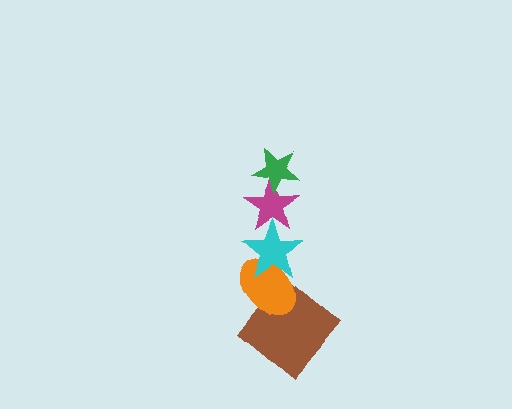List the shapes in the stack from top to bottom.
From top to bottom: the green star, the magenta star, the cyan star, the orange ellipse, the brown diamond.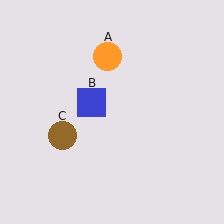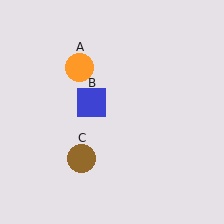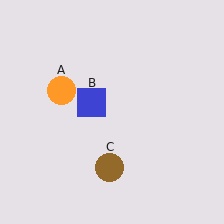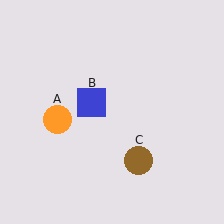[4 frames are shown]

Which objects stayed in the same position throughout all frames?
Blue square (object B) remained stationary.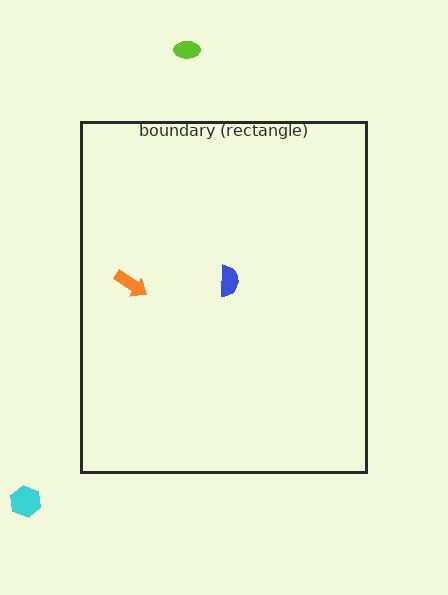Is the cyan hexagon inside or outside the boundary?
Outside.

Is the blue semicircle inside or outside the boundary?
Inside.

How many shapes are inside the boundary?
2 inside, 2 outside.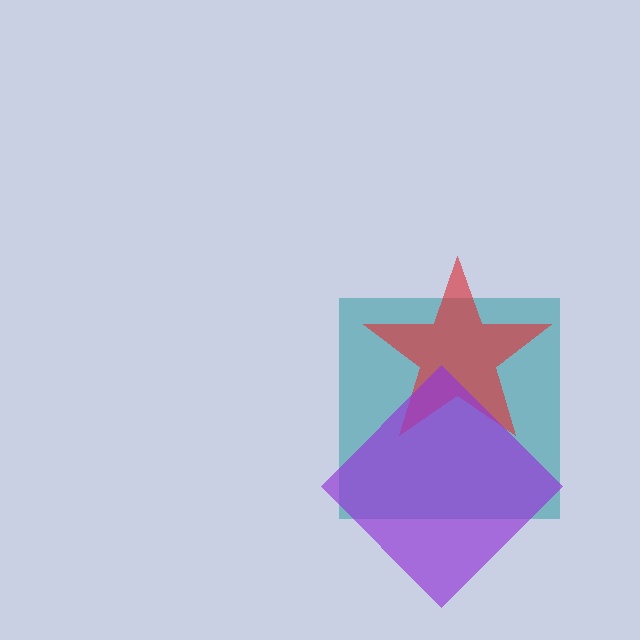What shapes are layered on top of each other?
The layered shapes are: a teal square, a red star, a purple diamond.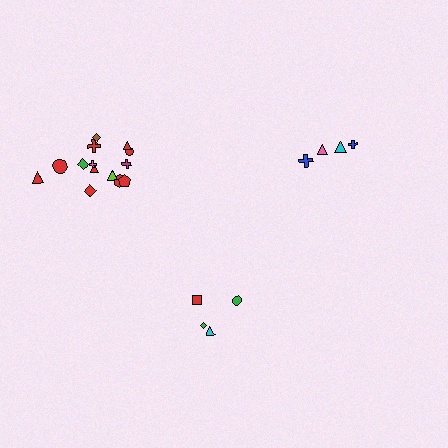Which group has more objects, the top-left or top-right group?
The top-left group.